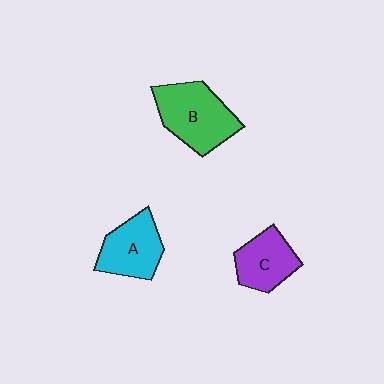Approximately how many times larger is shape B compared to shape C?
Approximately 1.4 times.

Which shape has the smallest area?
Shape C (purple).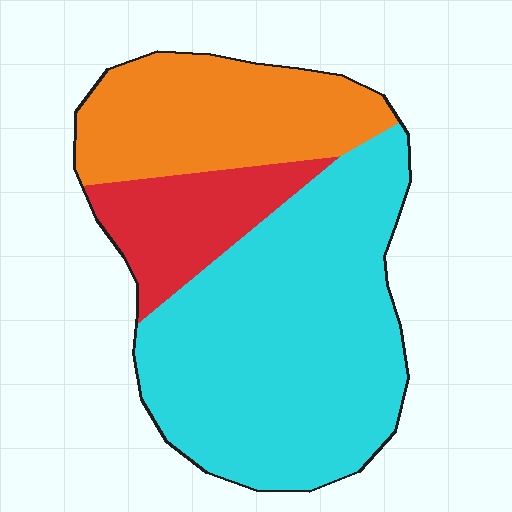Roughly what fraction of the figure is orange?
Orange takes up between a quarter and a half of the figure.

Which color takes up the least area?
Red, at roughly 15%.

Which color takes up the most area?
Cyan, at roughly 55%.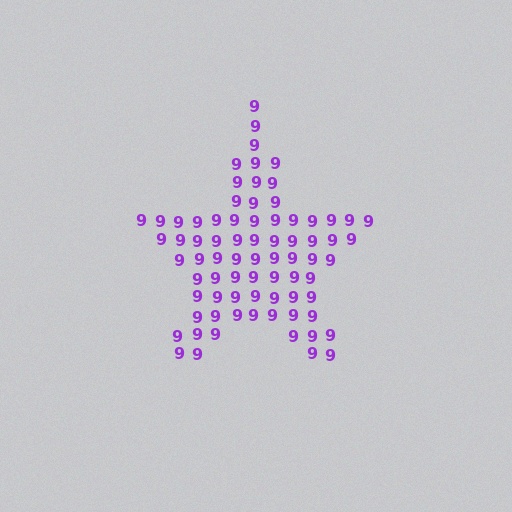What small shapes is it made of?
It is made of small digit 9's.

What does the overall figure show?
The overall figure shows a star.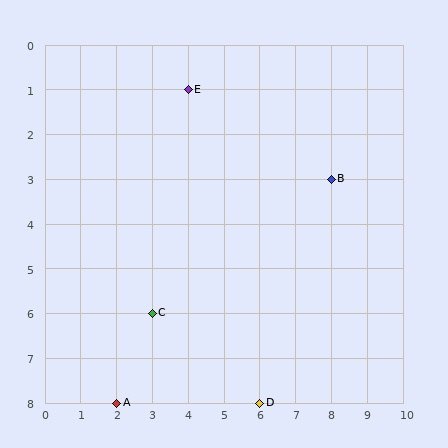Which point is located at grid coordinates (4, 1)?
Point E is at (4, 1).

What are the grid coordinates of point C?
Point C is at grid coordinates (3, 6).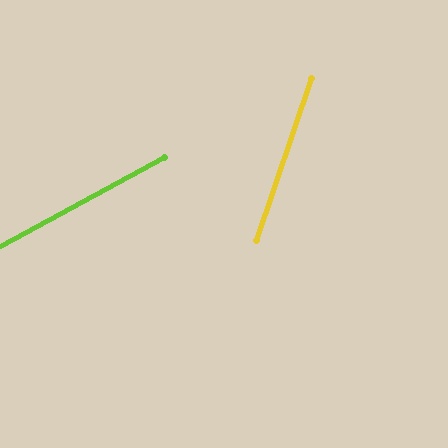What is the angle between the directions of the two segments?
Approximately 43 degrees.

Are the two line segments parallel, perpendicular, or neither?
Neither parallel nor perpendicular — they differ by about 43°.